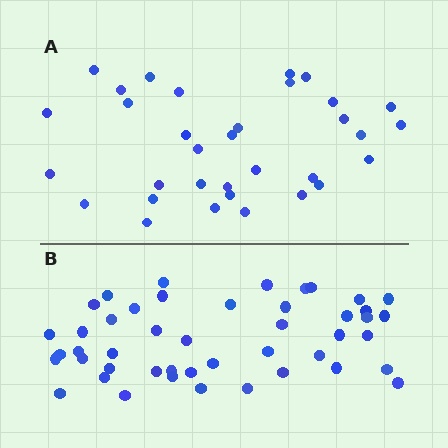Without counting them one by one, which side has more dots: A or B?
Region B (the bottom region) has more dots.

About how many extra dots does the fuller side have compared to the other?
Region B has approximately 15 more dots than region A.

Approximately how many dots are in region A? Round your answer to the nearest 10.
About 30 dots. (The exact count is 33, which rounds to 30.)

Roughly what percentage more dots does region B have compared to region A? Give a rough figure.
About 40% more.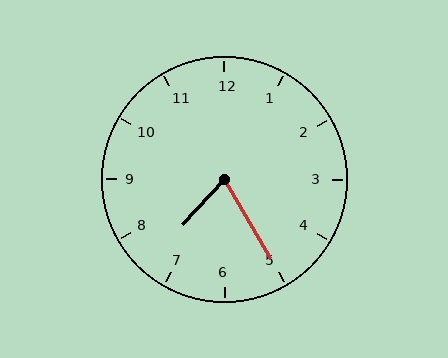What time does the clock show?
7:25.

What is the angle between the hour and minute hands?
Approximately 72 degrees.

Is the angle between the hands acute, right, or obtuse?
It is acute.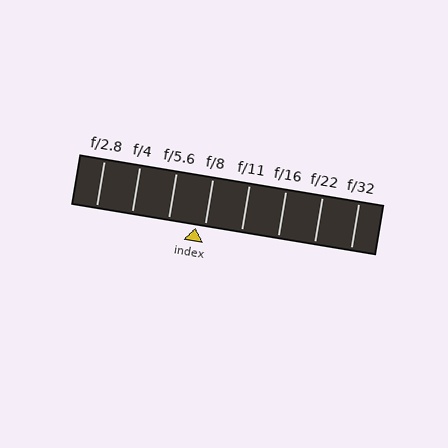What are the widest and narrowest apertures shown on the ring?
The widest aperture shown is f/2.8 and the narrowest is f/32.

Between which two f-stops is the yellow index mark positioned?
The index mark is between f/5.6 and f/8.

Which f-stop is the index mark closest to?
The index mark is closest to f/8.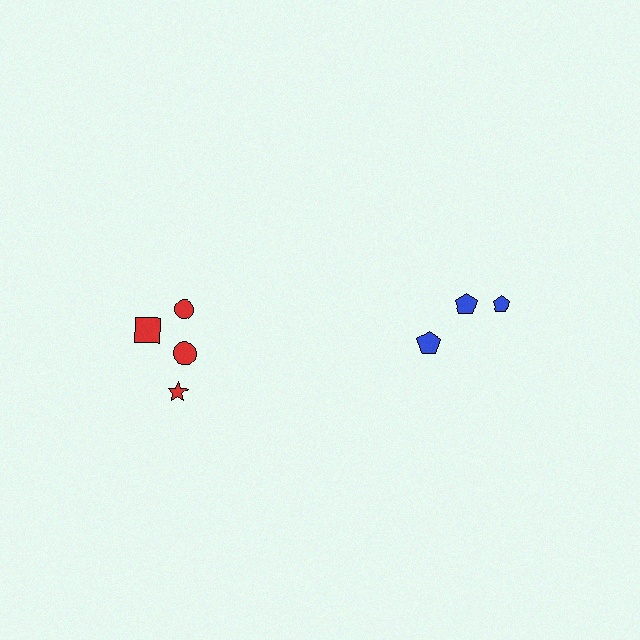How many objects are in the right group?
There are 3 objects.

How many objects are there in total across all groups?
There are 8 objects.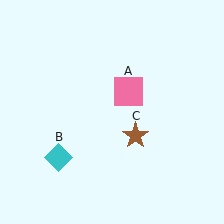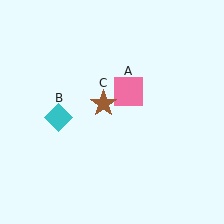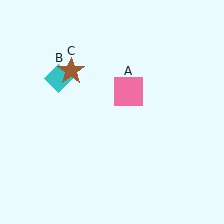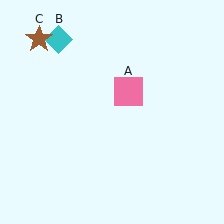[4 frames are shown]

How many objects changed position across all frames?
2 objects changed position: cyan diamond (object B), brown star (object C).